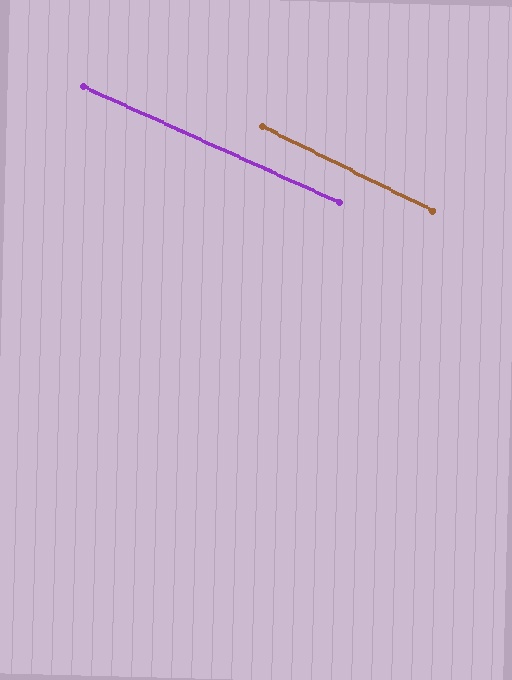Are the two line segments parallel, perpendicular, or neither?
Parallel — their directions differ by only 1.9°.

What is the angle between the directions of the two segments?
Approximately 2 degrees.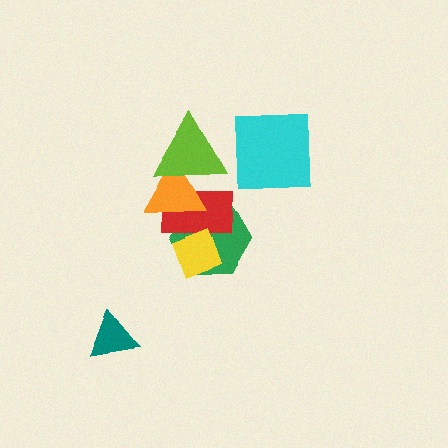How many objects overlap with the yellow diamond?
2 objects overlap with the yellow diamond.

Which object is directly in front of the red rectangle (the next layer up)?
The orange triangle is directly in front of the red rectangle.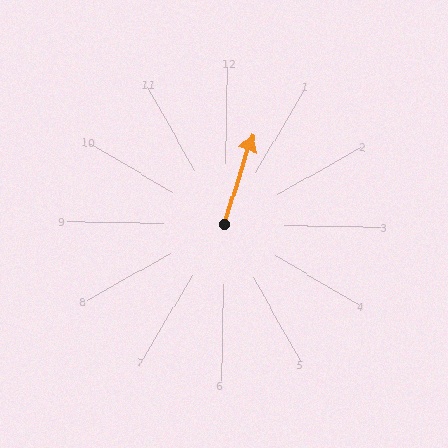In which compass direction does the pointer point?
North.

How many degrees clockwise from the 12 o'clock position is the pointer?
Approximately 17 degrees.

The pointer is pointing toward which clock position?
Roughly 1 o'clock.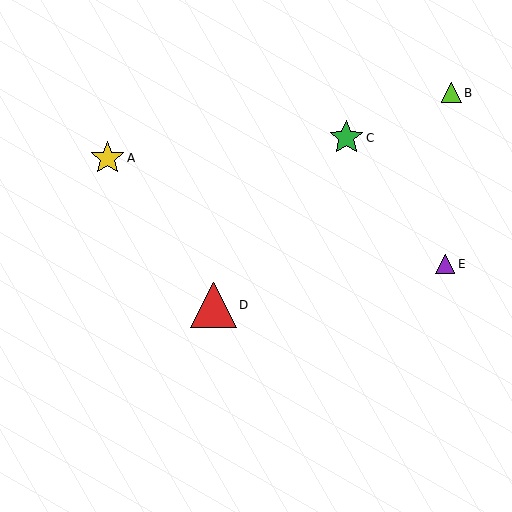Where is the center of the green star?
The center of the green star is at (346, 138).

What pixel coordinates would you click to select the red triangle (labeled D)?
Click at (213, 305) to select the red triangle D.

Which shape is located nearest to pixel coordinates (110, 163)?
The yellow star (labeled A) at (108, 158) is nearest to that location.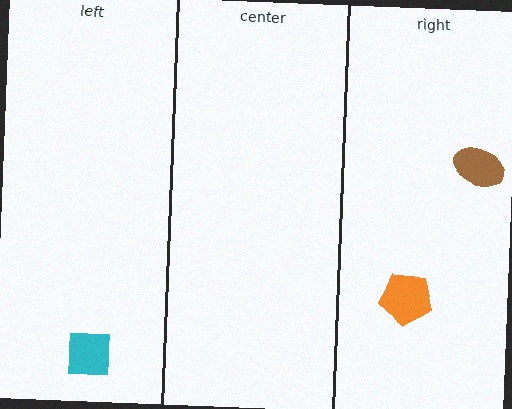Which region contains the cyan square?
The left region.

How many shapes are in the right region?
2.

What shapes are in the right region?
The brown ellipse, the orange pentagon.